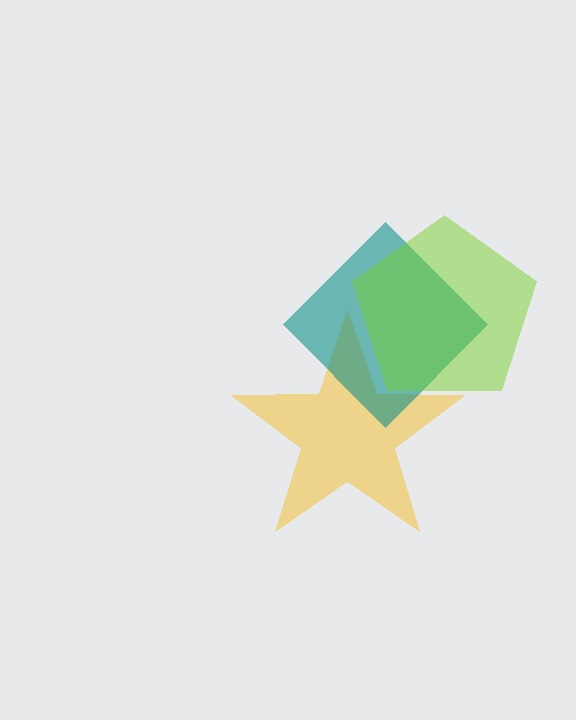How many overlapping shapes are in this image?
There are 3 overlapping shapes in the image.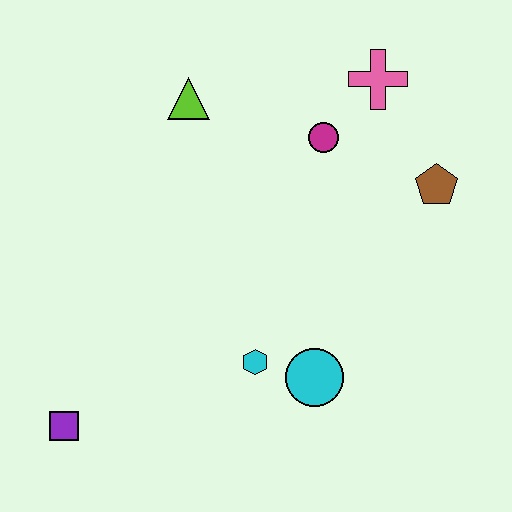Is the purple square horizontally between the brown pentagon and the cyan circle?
No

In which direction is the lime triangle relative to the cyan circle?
The lime triangle is above the cyan circle.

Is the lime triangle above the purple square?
Yes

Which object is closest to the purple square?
The cyan hexagon is closest to the purple square.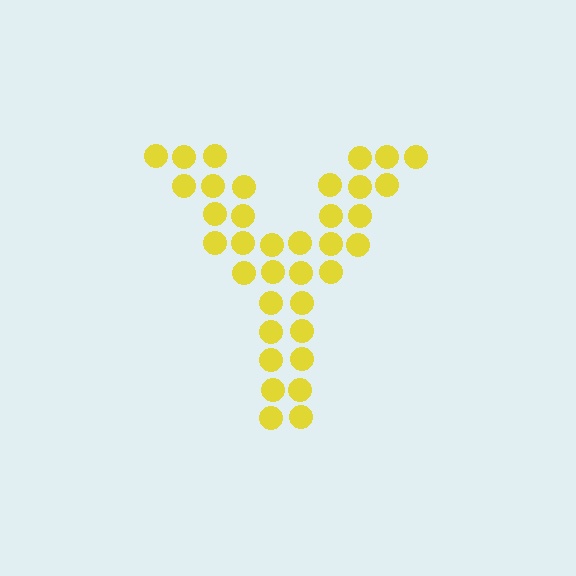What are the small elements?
The small elements are circles.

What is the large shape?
The large shape is the letter Y.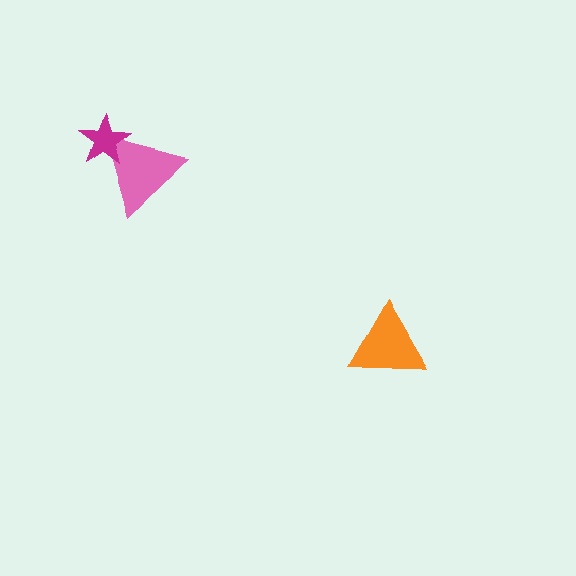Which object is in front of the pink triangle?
The magenta star is in front of the pink triangle.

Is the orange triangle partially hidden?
No, no other shape covers it.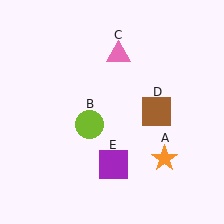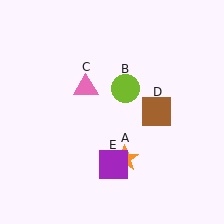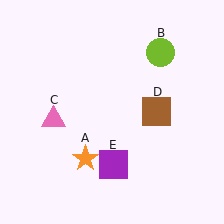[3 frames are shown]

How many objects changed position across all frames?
3 objects changed position: orange star (object A), lime circle (object B), pink triangle (object C).